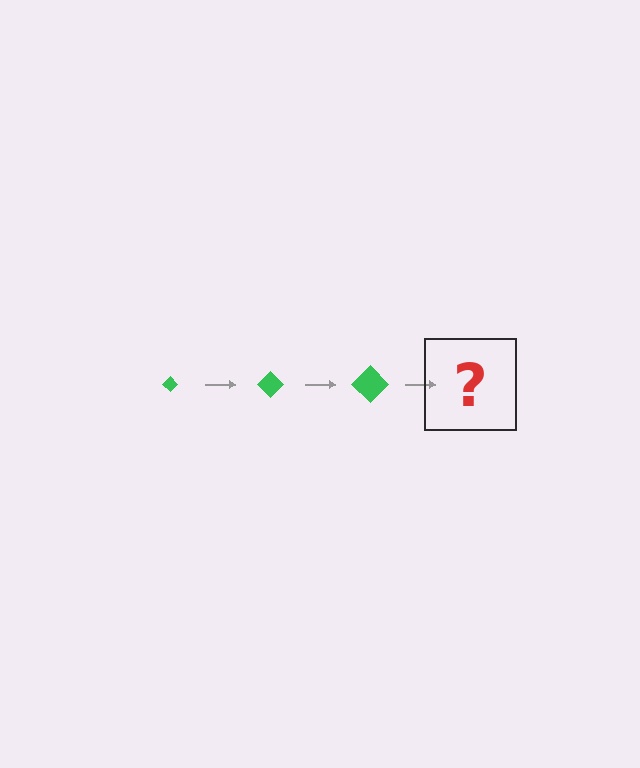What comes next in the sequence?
The next element should be a green diamond, larger than the previous one.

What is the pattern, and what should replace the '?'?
The pattern is that the diamond gets progressively larger each step. The '?' should be a green diamond, larger than the previous one.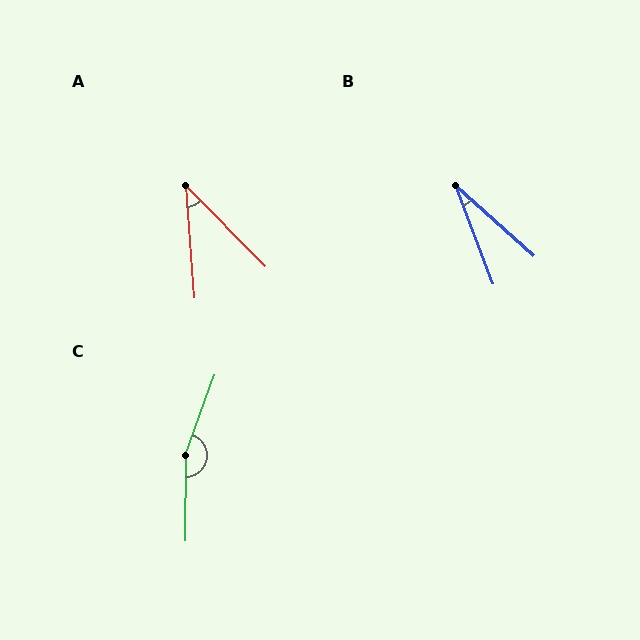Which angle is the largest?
C, at approximately 160 degrees.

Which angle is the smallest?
B, at approximately 28 degrees.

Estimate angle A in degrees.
Approximately 40 degrees.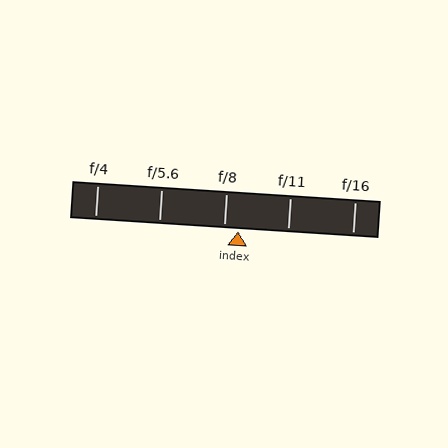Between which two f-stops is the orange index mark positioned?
The index mark is between f/8 and f/11.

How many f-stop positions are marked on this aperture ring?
There are 5 f-stop positions marked.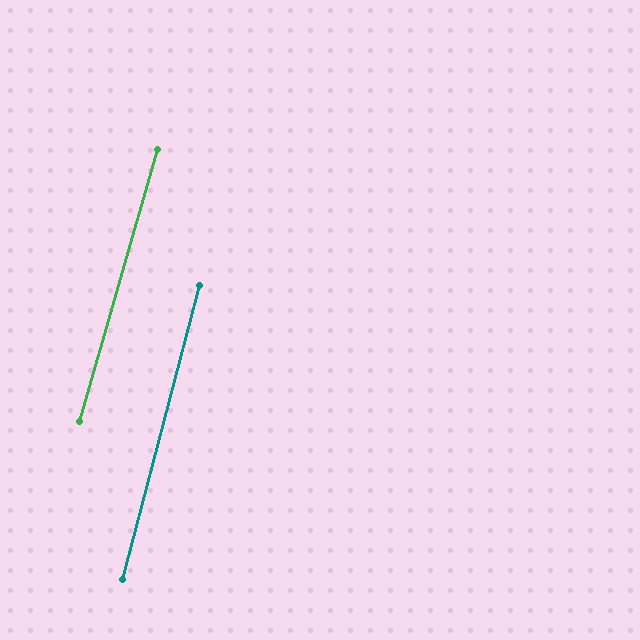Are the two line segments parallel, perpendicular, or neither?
Parallel — their directions differ by only 1.3°.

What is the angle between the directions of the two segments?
Approximately 1 degree.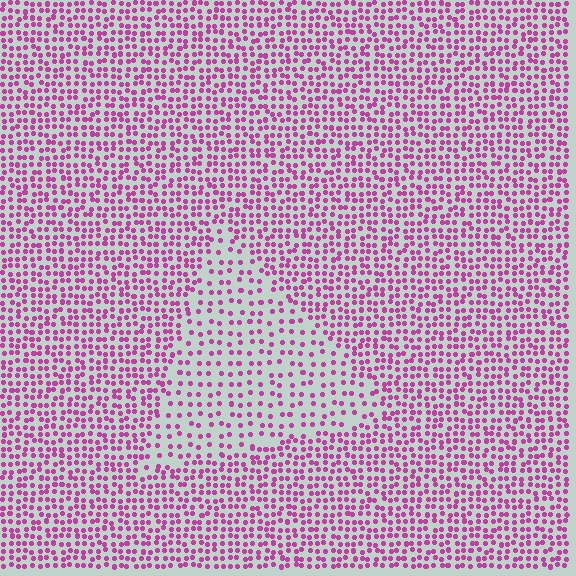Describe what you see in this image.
The image contains small magenta elements arranged at two different densities. A triangle-shaped region is visible where the elements are less densely packed than the surrounding area.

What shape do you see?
I see a triangle.